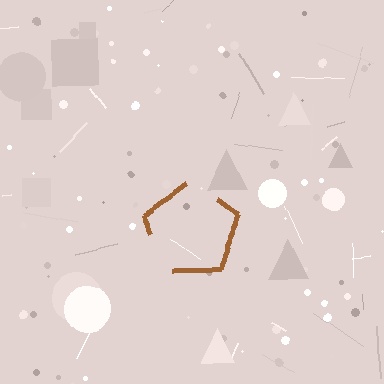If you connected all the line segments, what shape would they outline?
They would outline a pentagon.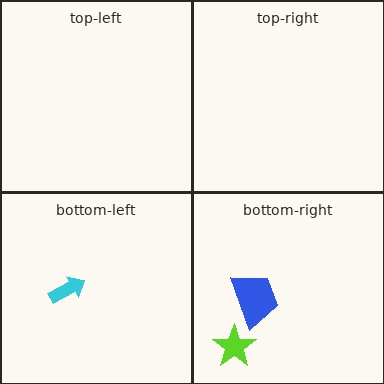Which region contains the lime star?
The bottom-right region.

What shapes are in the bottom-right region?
The lime star, the blue trapezoid.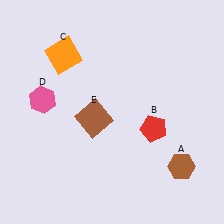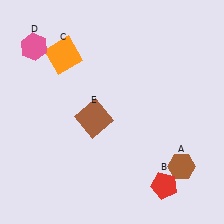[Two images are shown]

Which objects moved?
The objects that moved are: the red pentagon (B), the pink hexagon (D).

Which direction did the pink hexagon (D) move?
The pink hexagon (D) moved up.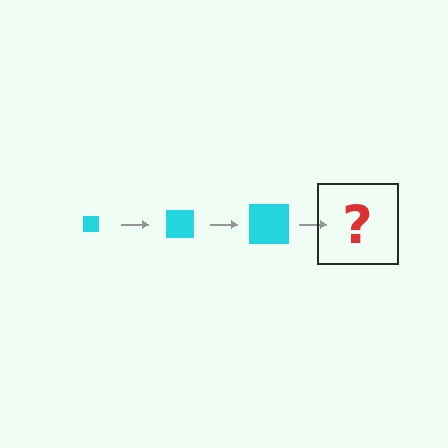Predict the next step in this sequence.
The next step is a cyan square, larger than the previous one.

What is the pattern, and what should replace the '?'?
The pattern is that the square gets progressively larger each step. The '?' should be a cyan square, larger than the previous one.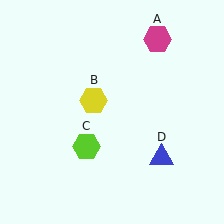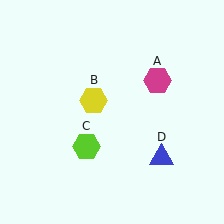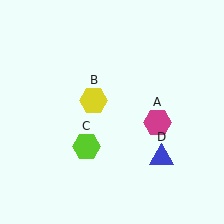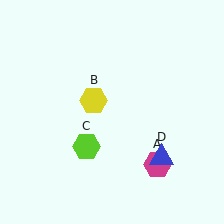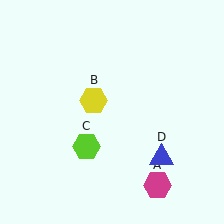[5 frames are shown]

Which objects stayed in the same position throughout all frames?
Yellow hexagon (object B) and lime hexagon (object C) and blue triangle (object D) remained stationary.